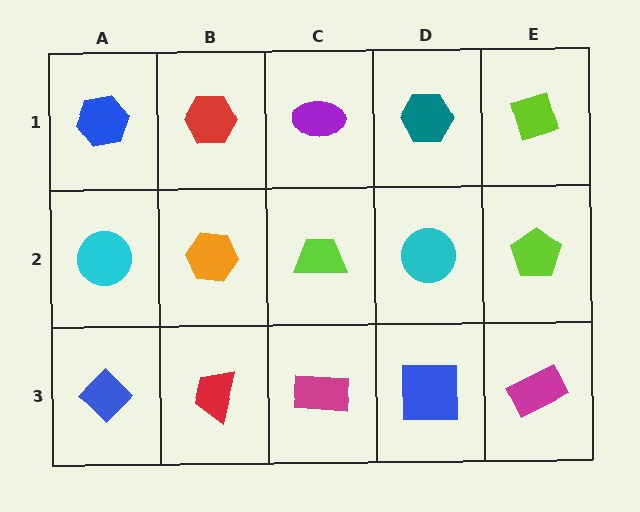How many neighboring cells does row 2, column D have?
4.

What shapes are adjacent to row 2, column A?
A blue hexagon (row 1, column A), a blue diamond (row 3, column A), an orange hexagon (row 2, column B).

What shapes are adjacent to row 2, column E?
A lime diamond (row 1, column E), a magenta rectangle (row 3, column E), a cyan circle (row 2, column D).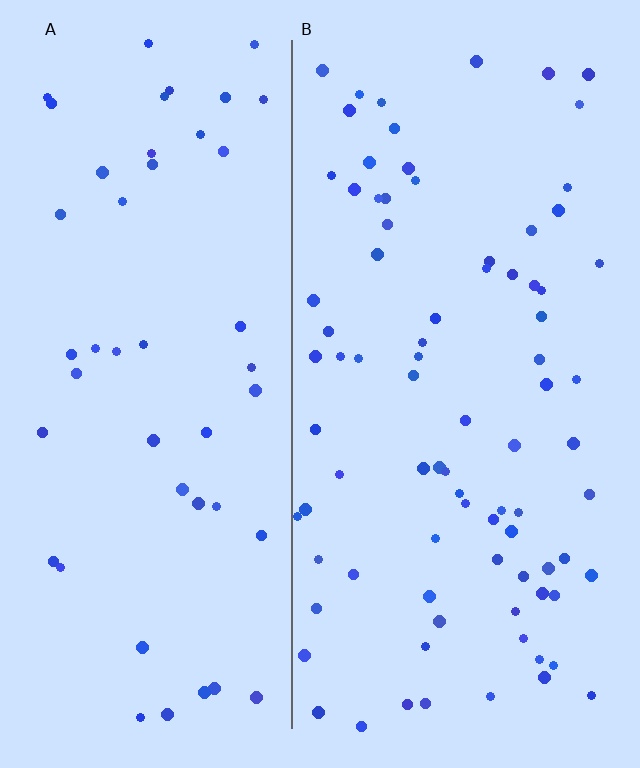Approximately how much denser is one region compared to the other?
Approximately 1.8× — region B over region A.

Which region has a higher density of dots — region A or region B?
B (the right).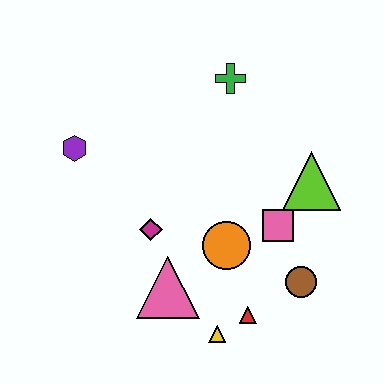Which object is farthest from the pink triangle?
The green cross is farthest from the pink triangle.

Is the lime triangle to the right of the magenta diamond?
Yes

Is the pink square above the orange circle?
Yes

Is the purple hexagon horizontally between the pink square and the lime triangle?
No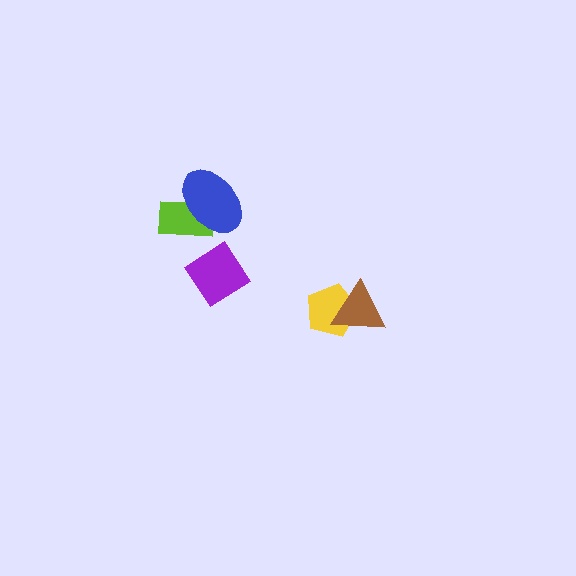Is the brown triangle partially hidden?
No, no other shape covers it.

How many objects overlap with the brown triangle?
1 object overlaps with the brown triangle.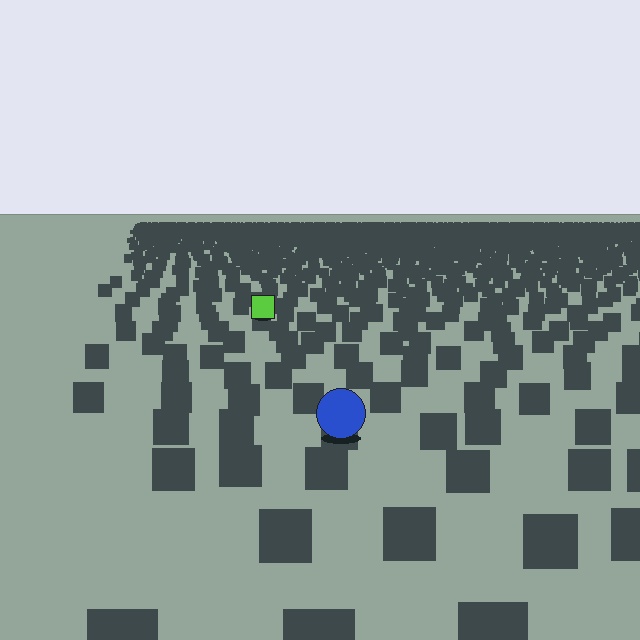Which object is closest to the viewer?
The blue circle is closest. The texture marks near it are larger and more spread out.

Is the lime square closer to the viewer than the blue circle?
No. The blue circle is closer — you can tell from the texture gradient: the ground texture is coarser near it.